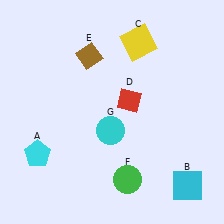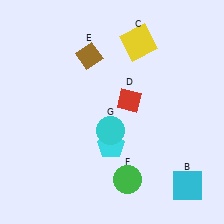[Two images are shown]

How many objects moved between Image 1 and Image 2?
1 object moved between the two images.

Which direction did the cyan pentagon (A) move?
The cyan pentagon (A) moved right.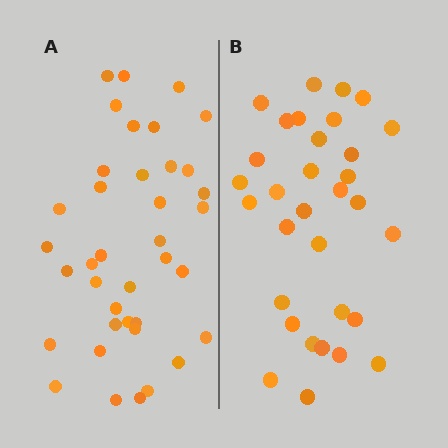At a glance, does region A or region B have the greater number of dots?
Region A (the left region) has more dots.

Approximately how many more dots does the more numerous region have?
Region A has about 6 more dots than region B.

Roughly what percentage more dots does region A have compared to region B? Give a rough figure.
About 20% more.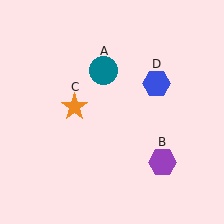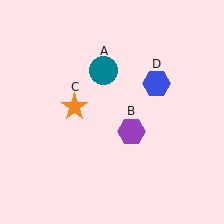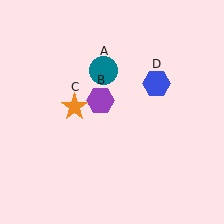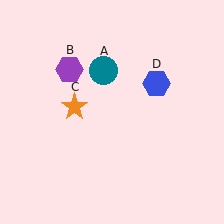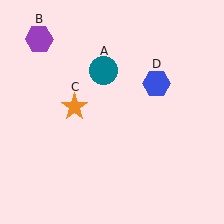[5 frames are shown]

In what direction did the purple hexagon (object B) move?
The purple hexagon (object B) moved up and to the left.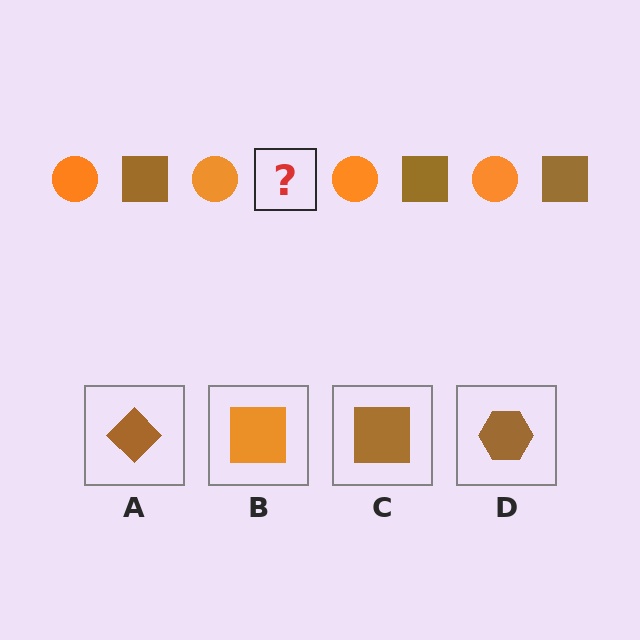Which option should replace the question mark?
Option C.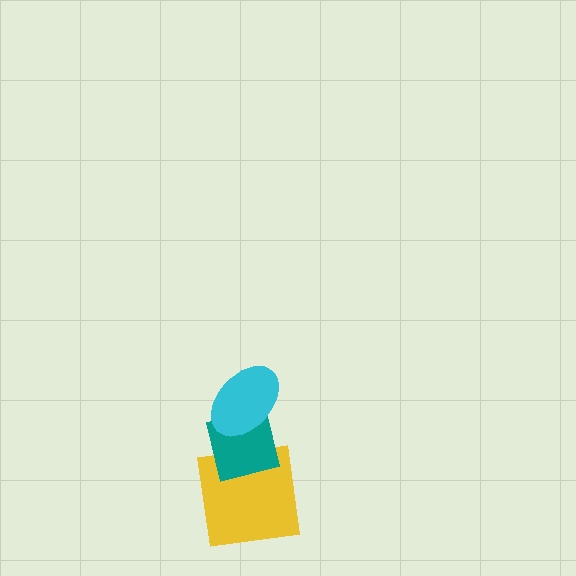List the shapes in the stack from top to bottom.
From top to bottom: the cyan ellipse, the teal square, the yellow square.